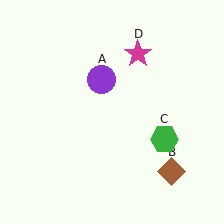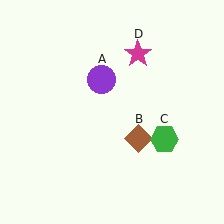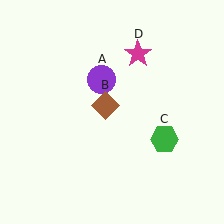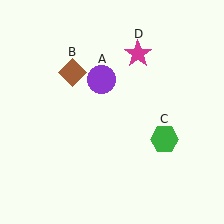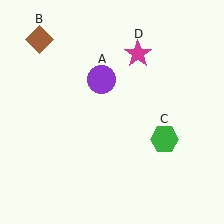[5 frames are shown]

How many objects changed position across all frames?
1 object changed position: brown diamond (object B).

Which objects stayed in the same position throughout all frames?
Purple circle (object A) and green hexagon (object C) and magenta star (object D) remained stationary.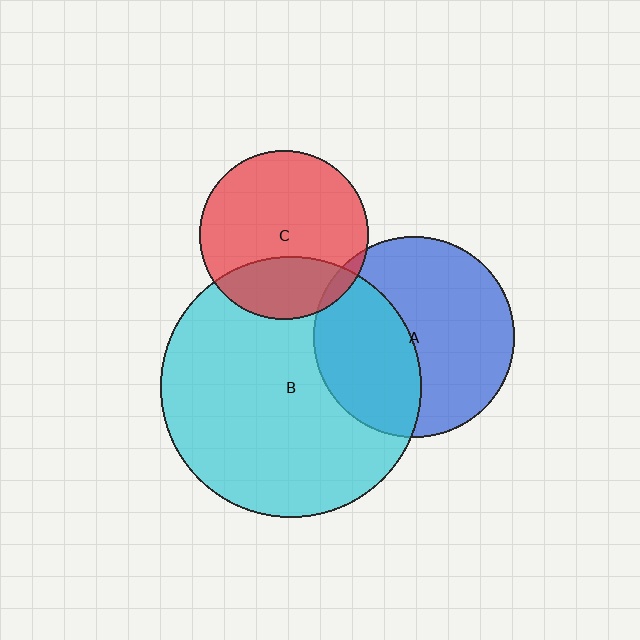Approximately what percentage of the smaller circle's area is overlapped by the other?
Approximately 5%.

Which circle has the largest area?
Circle B (cyan).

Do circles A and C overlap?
Yes.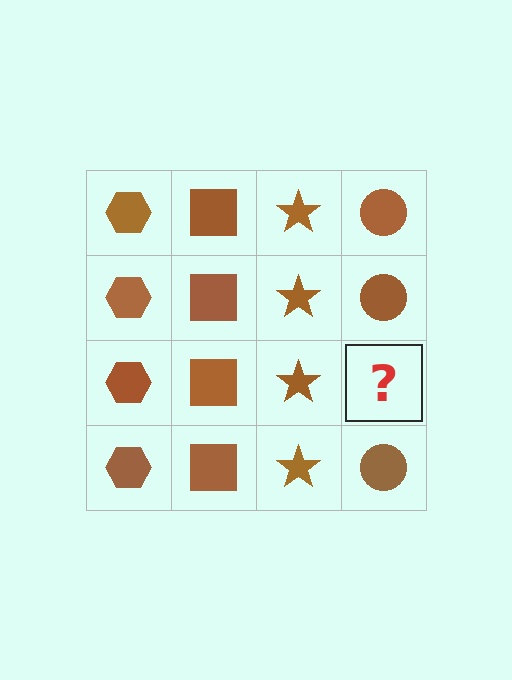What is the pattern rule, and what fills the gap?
The rule is that each column has a consistent shape. The gap should be filled with a brown circle.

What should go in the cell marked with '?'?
The missing cell should contain a brown circle.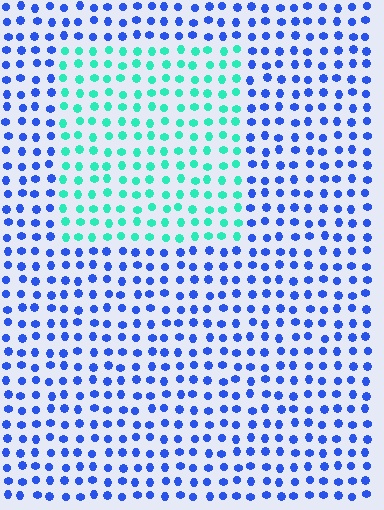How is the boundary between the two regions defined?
The boundary is defined purely by a slight shift in hue (about 64 degrees). Spacing, size, and orientation are identical on both sides.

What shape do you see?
I see a rectangle.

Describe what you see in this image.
The image is filled with small blue elements in a uniform arrangement. A rectangle-shaped region is visible where the elements are tinted to a slightly different hue, forming a subtle color boundary.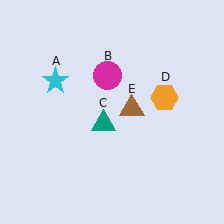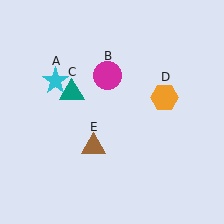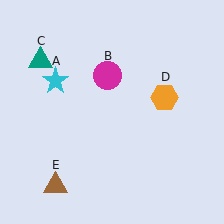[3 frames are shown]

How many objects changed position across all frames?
2 objects changed position: teal triangle (object C), brown triangle (object E).